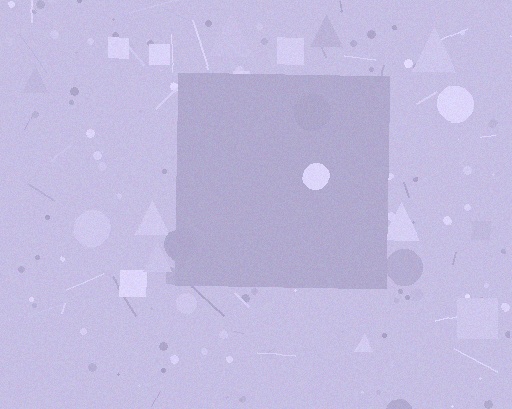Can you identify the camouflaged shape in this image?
The camouflaged shape is a square.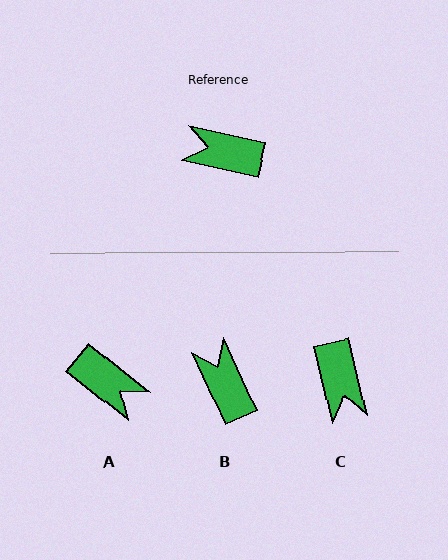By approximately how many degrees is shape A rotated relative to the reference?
Approximately 154 degrees counter-clockwise.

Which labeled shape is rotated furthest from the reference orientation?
A, about 154 degrees away.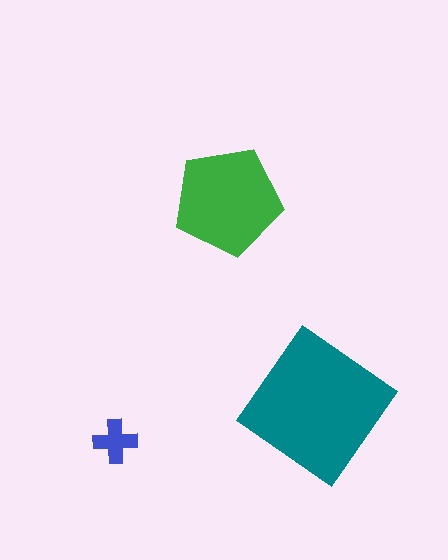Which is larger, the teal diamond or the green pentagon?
The teal diamond.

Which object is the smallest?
The blue cross.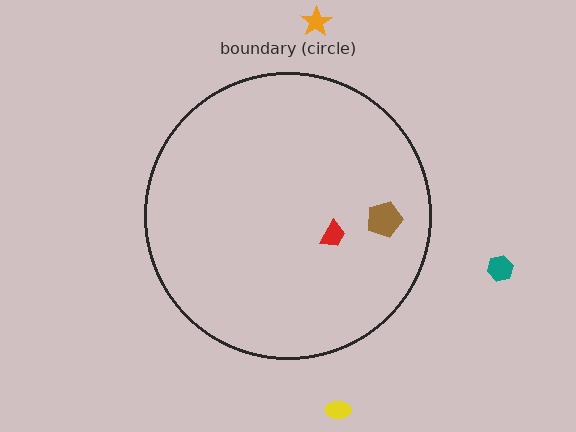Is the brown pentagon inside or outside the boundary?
Inside.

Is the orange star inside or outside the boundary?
Outside.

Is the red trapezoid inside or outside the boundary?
Inside.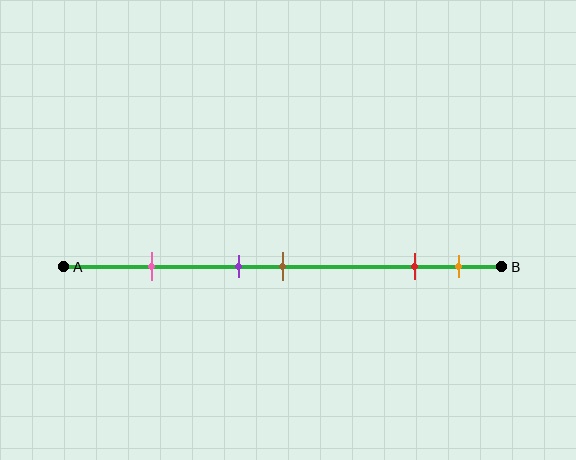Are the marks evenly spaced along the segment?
No, the marks are not evenly spaced.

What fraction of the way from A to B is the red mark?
The red mark is approximately 80% (0.8) of the way from A to B.